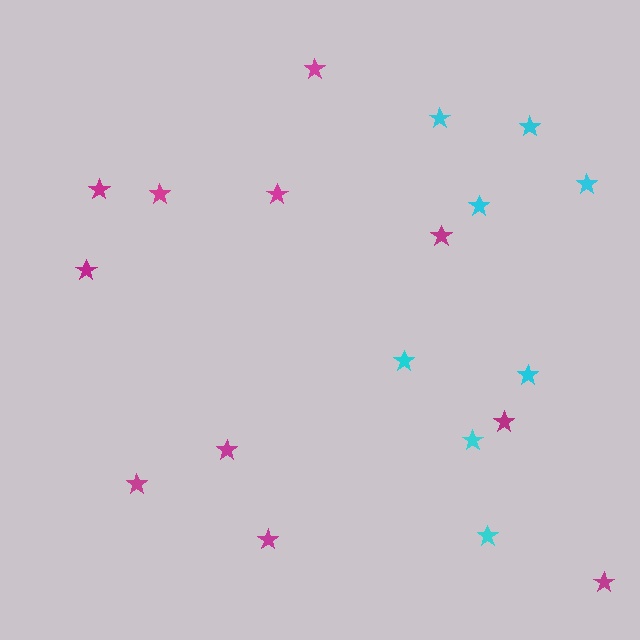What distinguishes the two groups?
There are 2 groups: one group of magenta stars (11) and one group of cyan stars (8).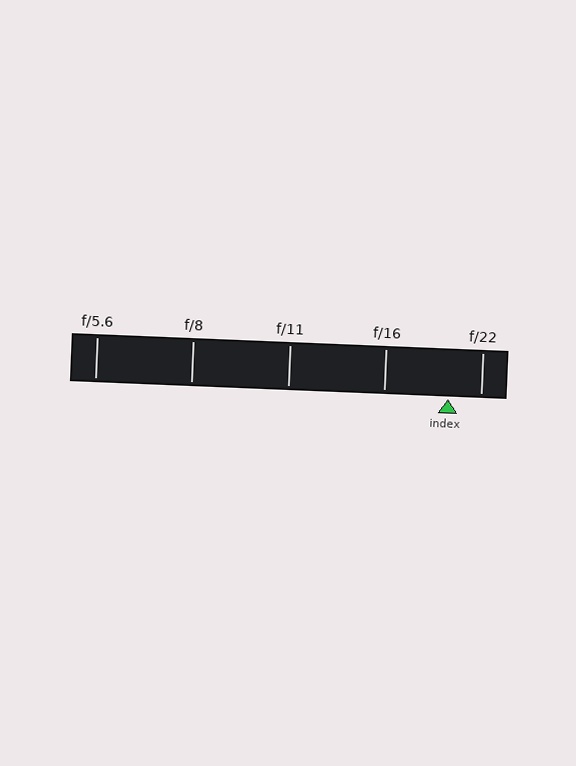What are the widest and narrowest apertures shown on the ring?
The widest aperture shown is f/5.6 and the narrowest is f/22.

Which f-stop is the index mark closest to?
The index mark is closest to f/22.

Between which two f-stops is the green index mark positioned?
The index mark is between f/16 and f/22.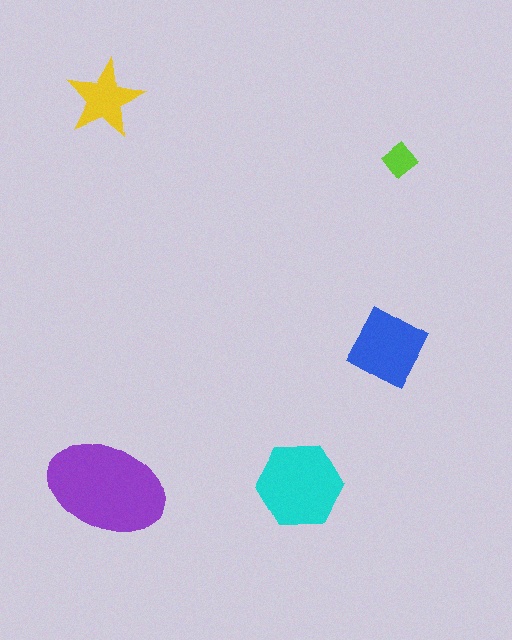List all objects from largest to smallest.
The purple ellipse, the cyan hexagon, the blue square, the yellow star, the lime diamond.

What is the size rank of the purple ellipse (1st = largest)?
1st.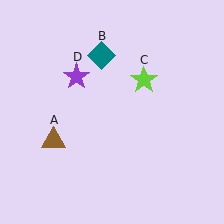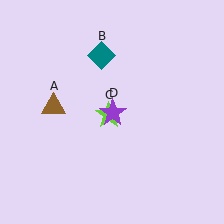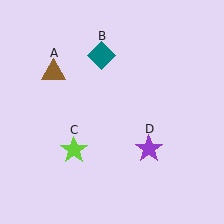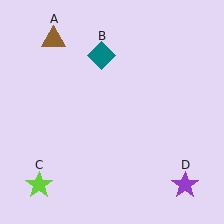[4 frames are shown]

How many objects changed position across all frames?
3 objects changed position: brown triangle (object A), lime star (object C), purple star (object D).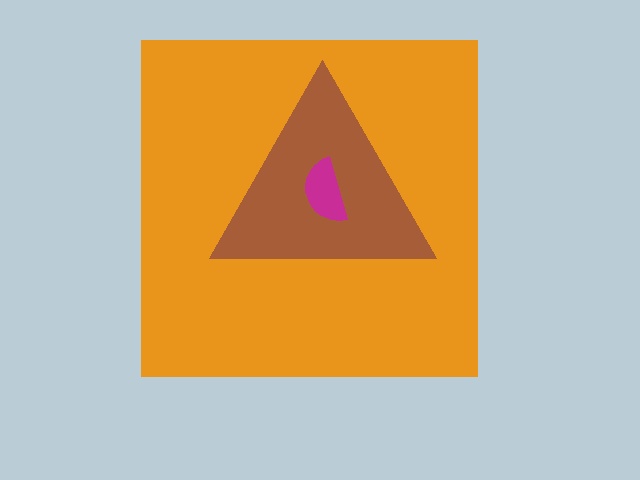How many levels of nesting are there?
3.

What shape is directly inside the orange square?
The brown triangle.